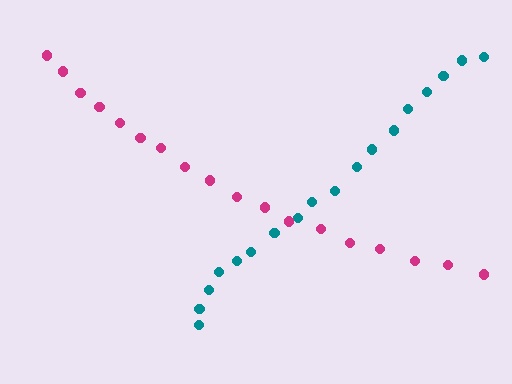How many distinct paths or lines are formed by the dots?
There are 2 distinct paths.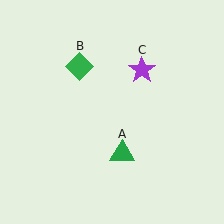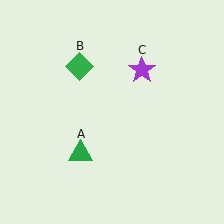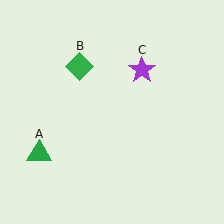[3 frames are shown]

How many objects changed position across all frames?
1 object changed position: green triangle (object A).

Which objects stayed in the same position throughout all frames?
Green diamond (object B) and purple star (object C) remained stationary.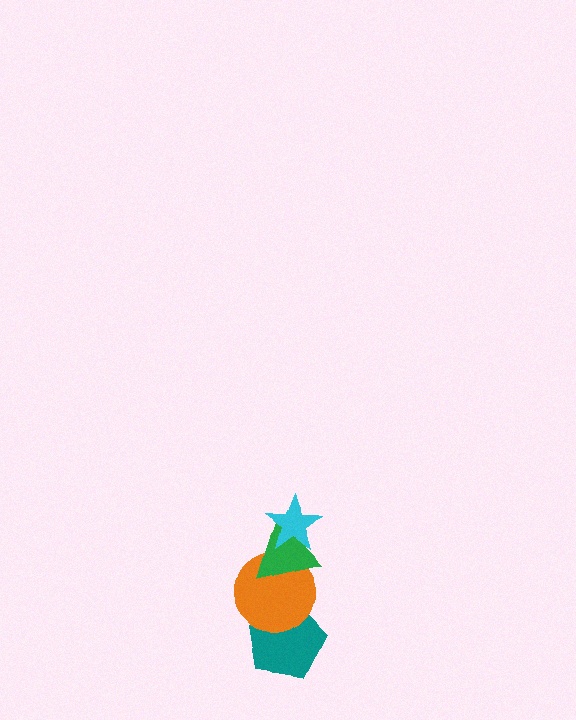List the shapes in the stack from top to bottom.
From top to bottom: the cyan star, the green triangle, the orange circle, the teal pentagon.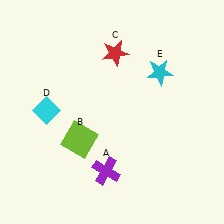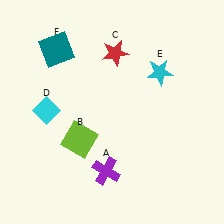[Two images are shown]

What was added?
A teal square (F) was added in Image 2.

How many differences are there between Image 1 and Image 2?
There is 1 difference between the two images.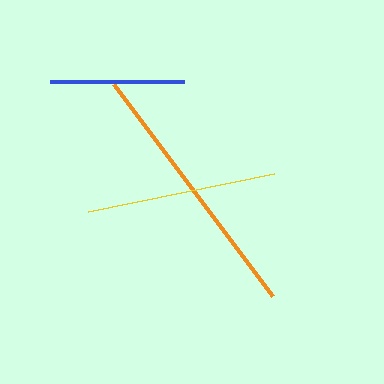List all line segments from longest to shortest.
From longest to shortest: orange, yellow, blue.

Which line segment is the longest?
The orange line is the longest at approximately 265 pixels.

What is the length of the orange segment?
The orange segment is approximately 265 pixels long.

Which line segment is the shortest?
The blue line is the shortest at approximately 134 pixels.